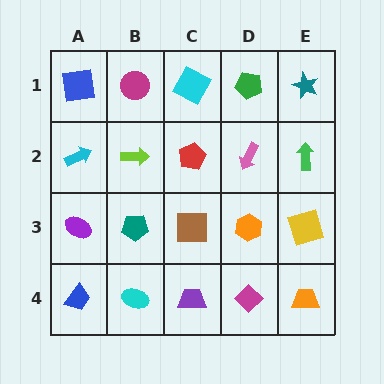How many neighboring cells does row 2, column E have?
3.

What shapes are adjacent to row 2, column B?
A magenta circle (row 1, column B), a teal pentagon (row 3, column B), a cyan arrow (row 2, column A), a red pentagon (row 2, column C).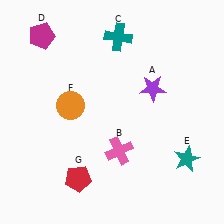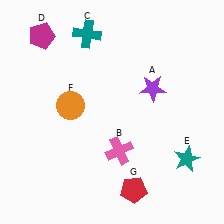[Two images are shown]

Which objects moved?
The objects that moved are: the teal cross (C), the red pentagon (G).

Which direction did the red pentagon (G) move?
The red pentagon (G) moved right.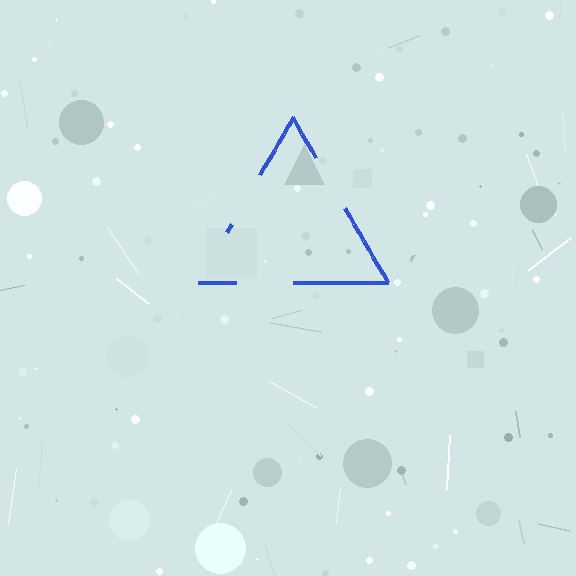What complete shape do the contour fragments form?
The contour fragments form a triangle.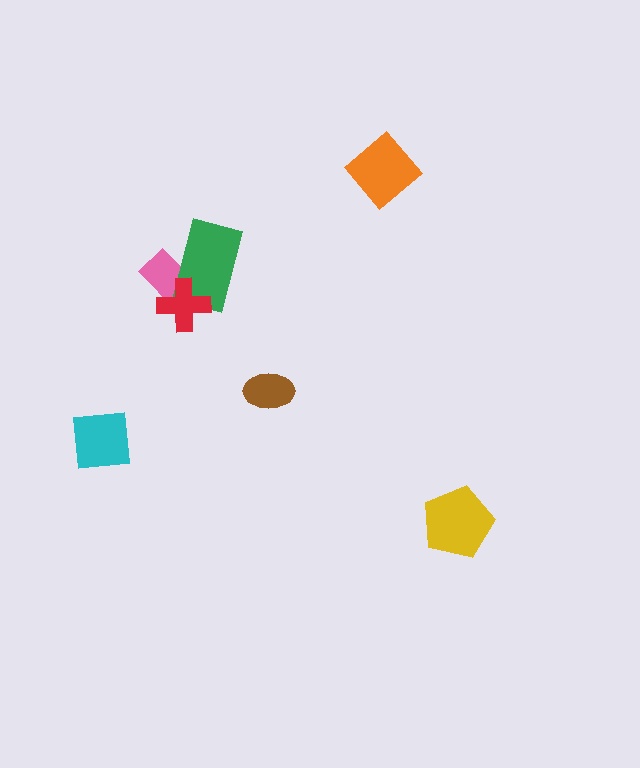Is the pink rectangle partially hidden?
Yes, it is partially covered by another shape.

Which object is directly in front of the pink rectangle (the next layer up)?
The green rectangle is directly in front of the pink rectangle.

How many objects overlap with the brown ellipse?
0 objects overlap with the brown ellipse.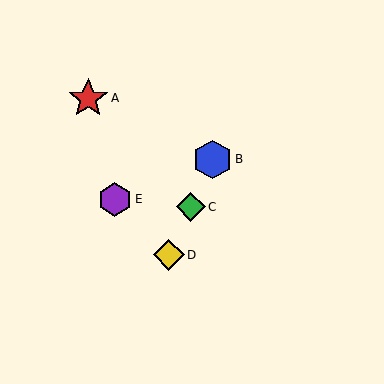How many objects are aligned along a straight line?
3 objects (B, C, D) are aligned along a straight line.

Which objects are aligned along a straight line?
Objects B, C, D are aligned along a straight line.